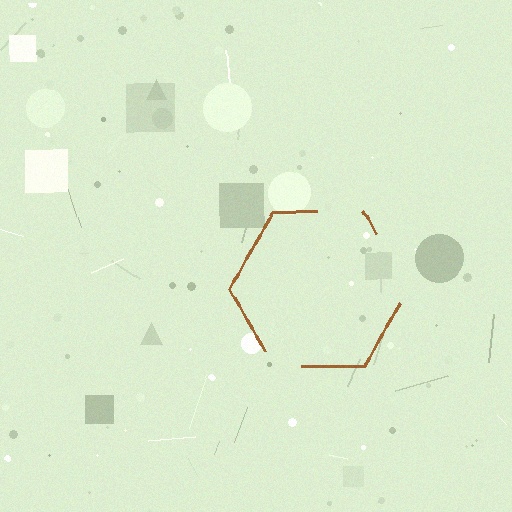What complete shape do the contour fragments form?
The contour fragments form a hexagon.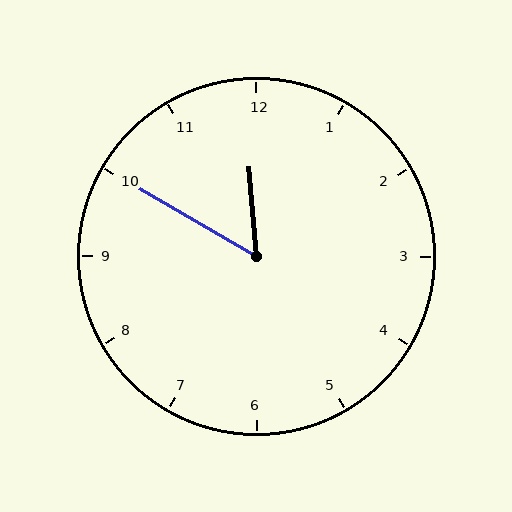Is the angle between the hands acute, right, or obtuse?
It is acute.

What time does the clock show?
11:50.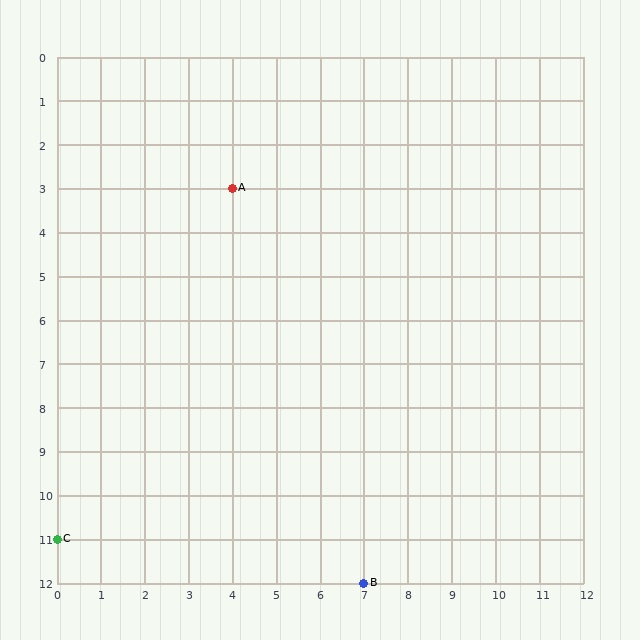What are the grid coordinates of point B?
Point B is at grid coordinates (7, 12).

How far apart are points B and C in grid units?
Points B and C are 7 columns and 1 row apart (about 7.1 grid units diagonally).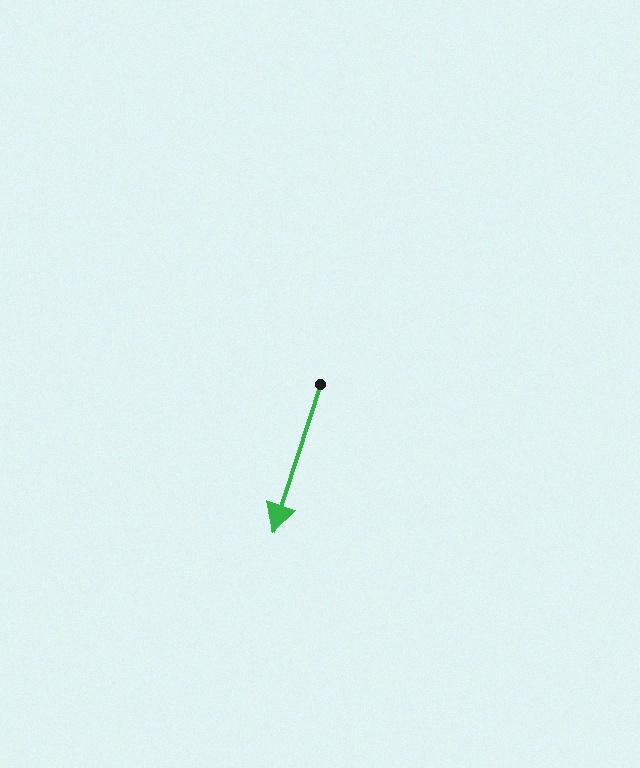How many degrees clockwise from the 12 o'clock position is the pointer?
Approximately 198 degrees.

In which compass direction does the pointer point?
South.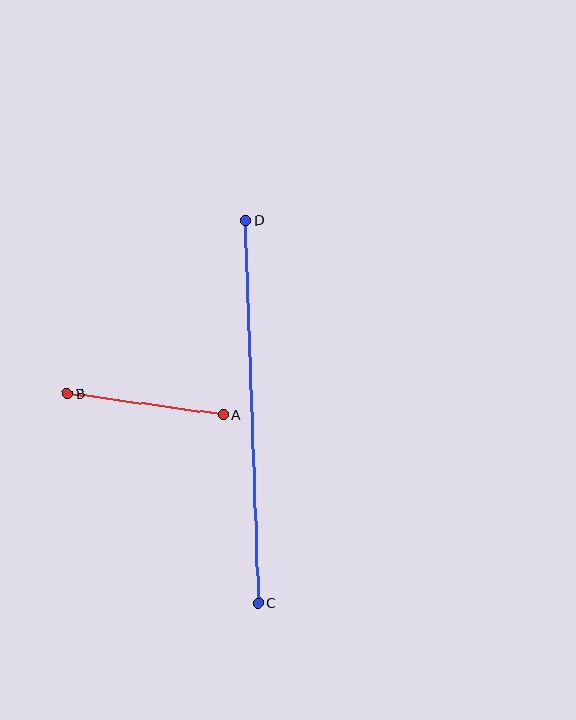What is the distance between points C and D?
The distance is approximately 383 pixels.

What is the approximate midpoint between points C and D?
The midpoint is at approximately (252, 412) pixels.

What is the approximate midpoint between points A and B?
The midpoint is at approximately (145, 404) pixels.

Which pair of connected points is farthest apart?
Points C and D are farthest apart.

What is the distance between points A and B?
The distance is approximately 157 pixels.